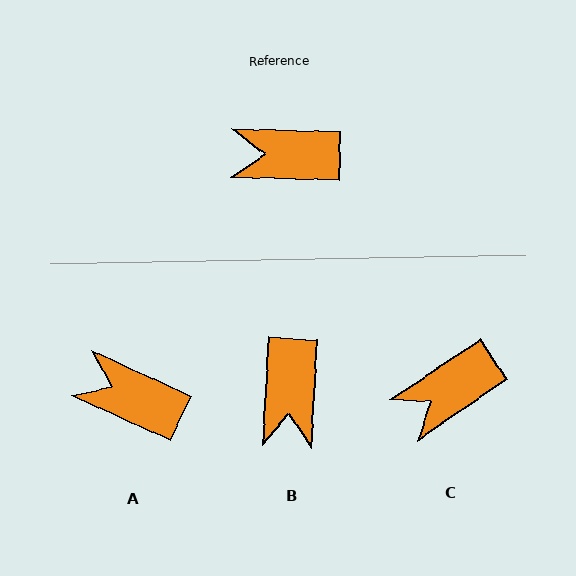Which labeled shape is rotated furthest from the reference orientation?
B, about 88 degrees away.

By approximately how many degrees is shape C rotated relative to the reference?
Approximately 35 degrees counter-clockwise.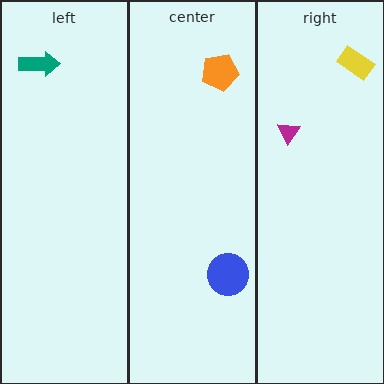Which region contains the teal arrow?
The left region.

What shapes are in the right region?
The yellow rectangle, the magenta triangle.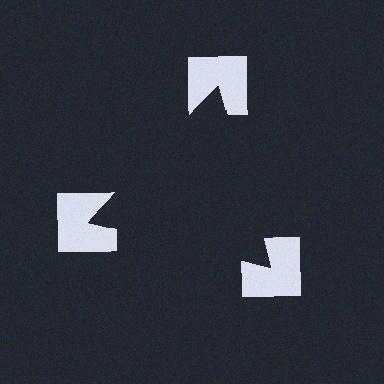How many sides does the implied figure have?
3 sides.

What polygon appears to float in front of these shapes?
An illusory triangle — its edges are inferred from the aligned wedge cuts in the notched squares, not physically drawn.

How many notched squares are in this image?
There are 3 — one at each vertex of the illusory triangle.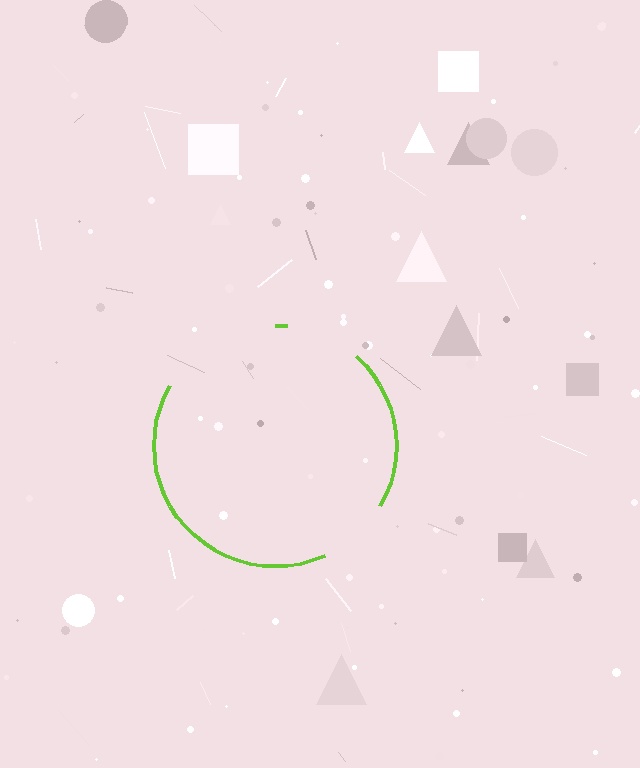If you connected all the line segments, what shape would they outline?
They would outline a circle.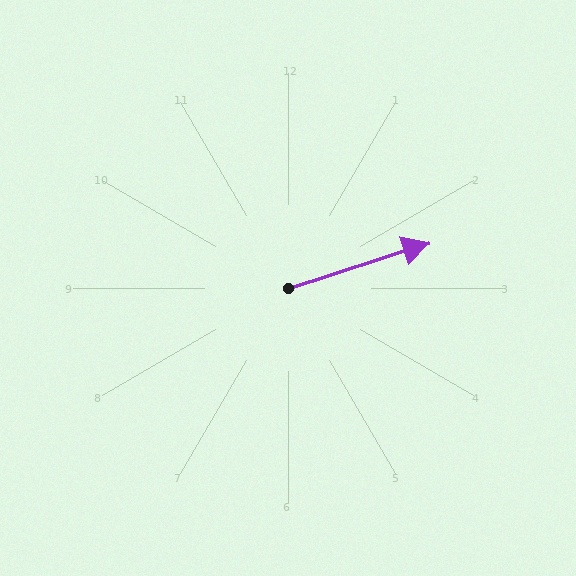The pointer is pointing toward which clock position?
Roughly 2 o'clock.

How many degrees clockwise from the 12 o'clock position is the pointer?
Approximately 72 degrees.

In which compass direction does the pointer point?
East.